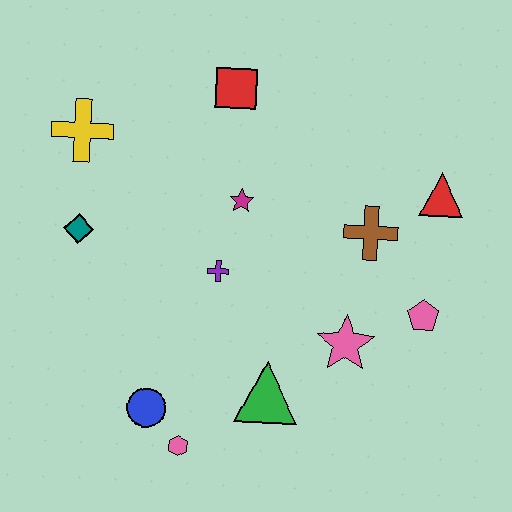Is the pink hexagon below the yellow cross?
Yes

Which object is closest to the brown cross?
The red triangle is closest to the brown cross.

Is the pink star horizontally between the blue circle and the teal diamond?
No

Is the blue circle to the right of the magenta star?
No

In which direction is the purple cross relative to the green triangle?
The purple cross is above the green triangle.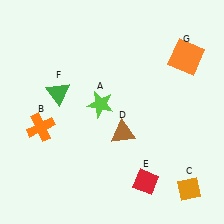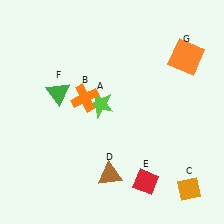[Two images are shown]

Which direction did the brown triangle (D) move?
The brown triangle (D) moved down.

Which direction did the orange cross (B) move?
The orange cross (B) moved right.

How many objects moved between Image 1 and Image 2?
2 objects moved between the two images.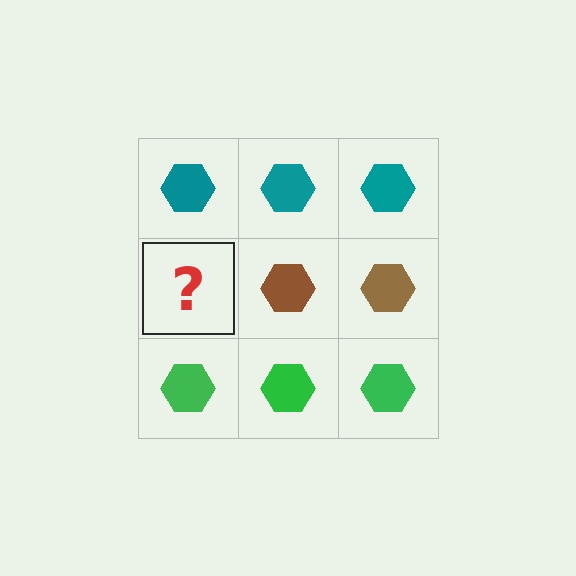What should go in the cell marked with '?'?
The missing cell should contain a brown hexagon.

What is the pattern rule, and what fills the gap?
The rule is that each row has a consistent color. The gap should be filled with a brown hexagon.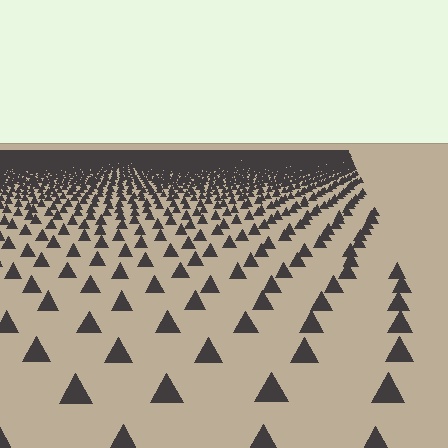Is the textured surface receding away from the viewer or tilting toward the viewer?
The surface is receding away from the viewer. Texture elements get smaller and denser toward the top.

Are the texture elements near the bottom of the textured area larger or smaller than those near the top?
Larger. Near the bottom, elements are closer to the viewer and appear at a bigger on-screen size.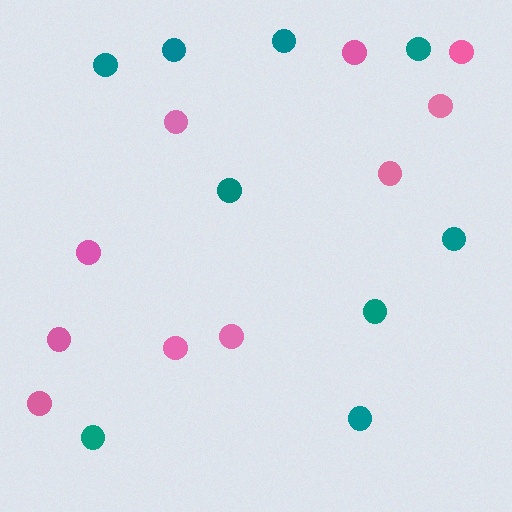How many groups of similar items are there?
There are 2 groups: one group of teal circles (9) and one group of pink circles (10).